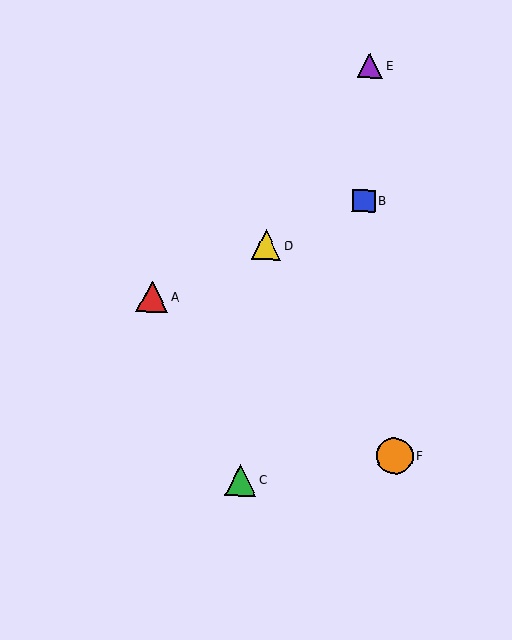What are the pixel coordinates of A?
Object A is at (152, 297).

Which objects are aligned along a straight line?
Objects A, B, D are aligned along a straight line.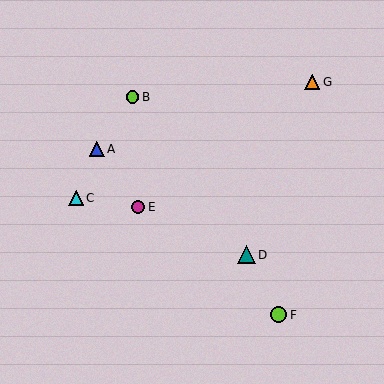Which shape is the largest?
The teal triangle (labeled D) is the largest.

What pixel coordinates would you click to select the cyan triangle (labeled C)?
Click at (76, 198) to select the cyan triangle C.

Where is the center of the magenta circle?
The center of the magenta circle is at (138, 207).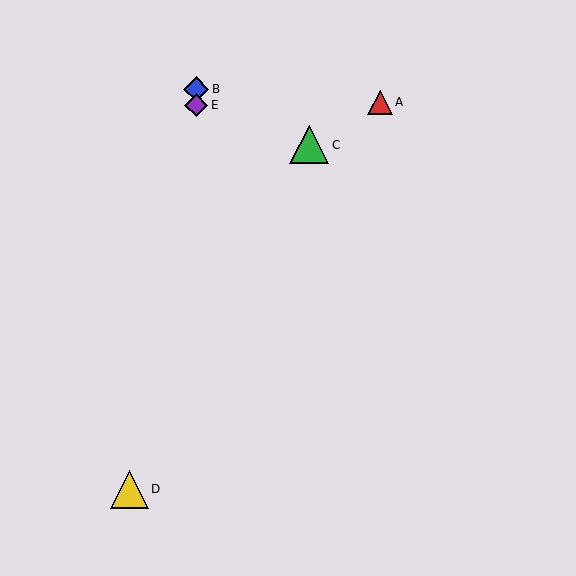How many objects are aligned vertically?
2 objects (B, E) are aligned vertically.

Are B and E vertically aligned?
Yes, both are at x≈196.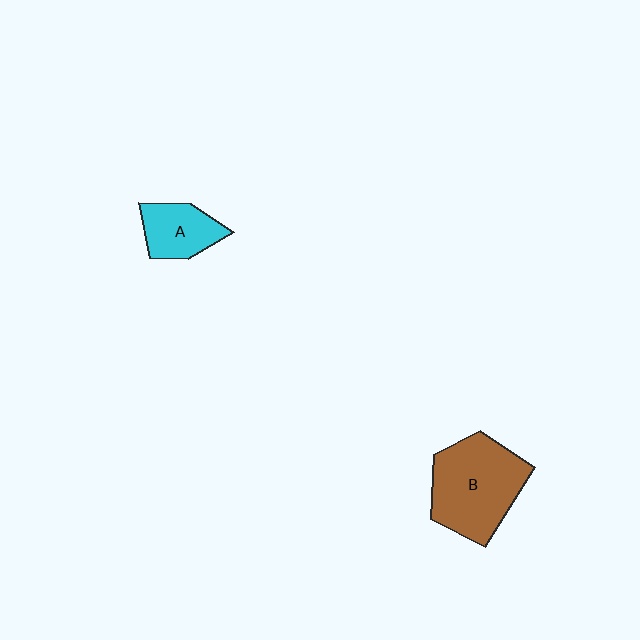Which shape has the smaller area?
Shape A (cyan).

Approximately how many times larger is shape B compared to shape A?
Approximately 2.0 times.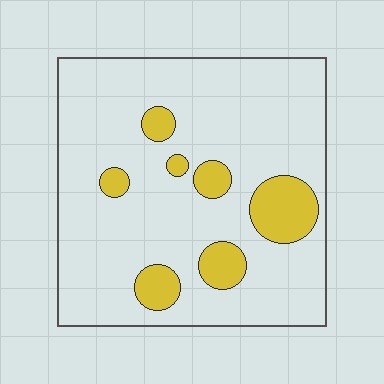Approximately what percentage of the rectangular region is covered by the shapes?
Approximately 15%.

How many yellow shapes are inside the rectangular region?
7.